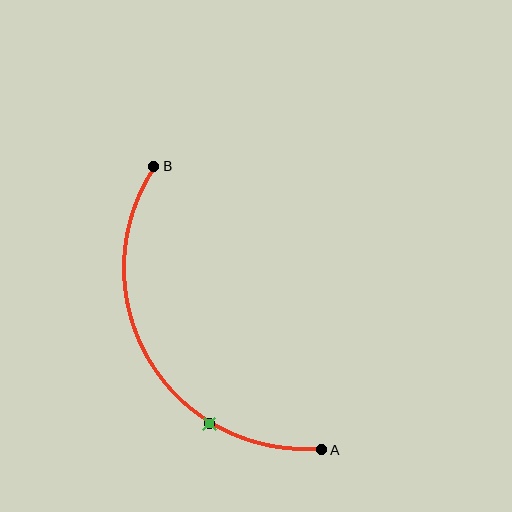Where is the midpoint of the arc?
The arc midpoint is the point on the curve farthest from the straight line joining A and B. It sits to the left of that line.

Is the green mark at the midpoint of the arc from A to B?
No. The green mark lies on the arc but is closer to endpoint A. The arc midpoint would be at the point on the curve equidistant along the arc from both A and B.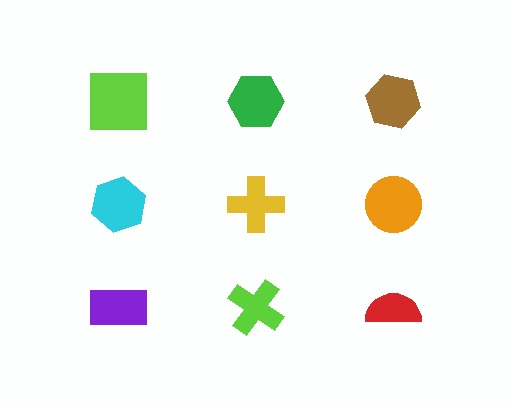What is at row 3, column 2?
A lime cross.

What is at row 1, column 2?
A green hexagon.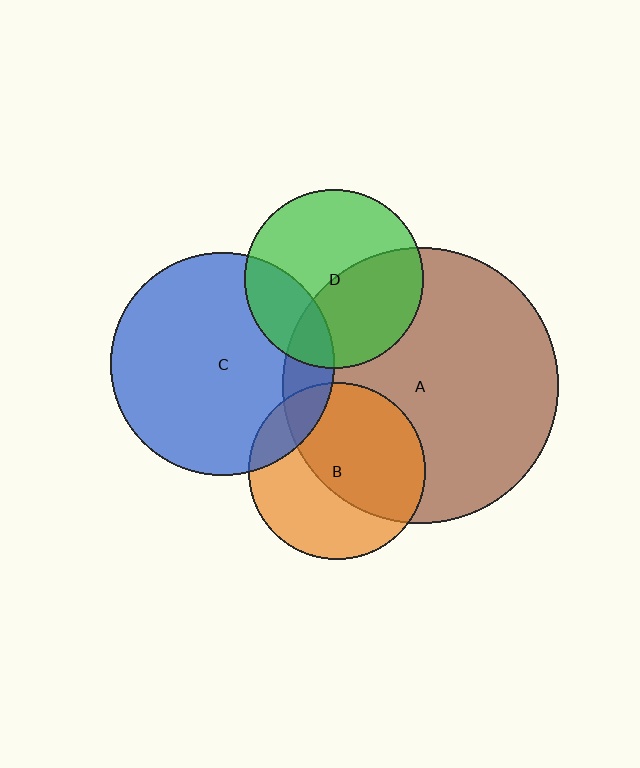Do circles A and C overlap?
Yes.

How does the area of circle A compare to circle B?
Approximately 2.4 times.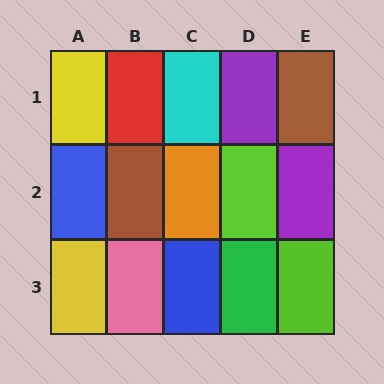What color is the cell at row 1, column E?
Brown.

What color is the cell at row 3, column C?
Blue.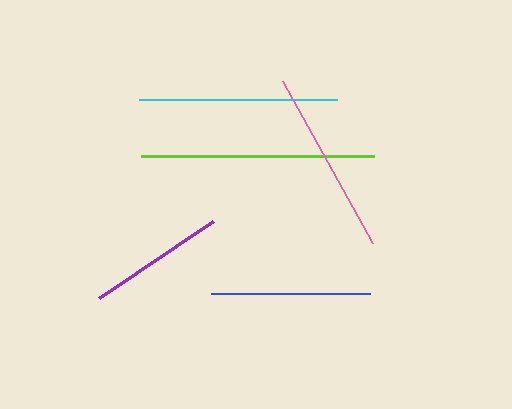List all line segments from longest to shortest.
From longest to shortest: lime, cyan, pink, blue, purple.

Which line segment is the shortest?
The purple line is the shortest at approximately 137 pixels.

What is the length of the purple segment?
The purple segment is approximately 137 pixels long.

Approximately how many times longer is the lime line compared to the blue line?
The lime line is approximately 1.5 times the length of the blue line.